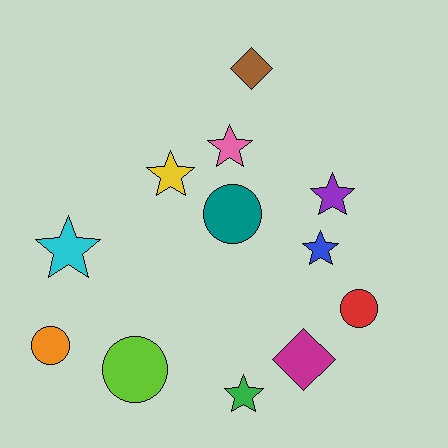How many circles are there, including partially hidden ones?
There are 4 circles.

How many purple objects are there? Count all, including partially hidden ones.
There is 1 purple object.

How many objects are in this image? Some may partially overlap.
There are 12 objects.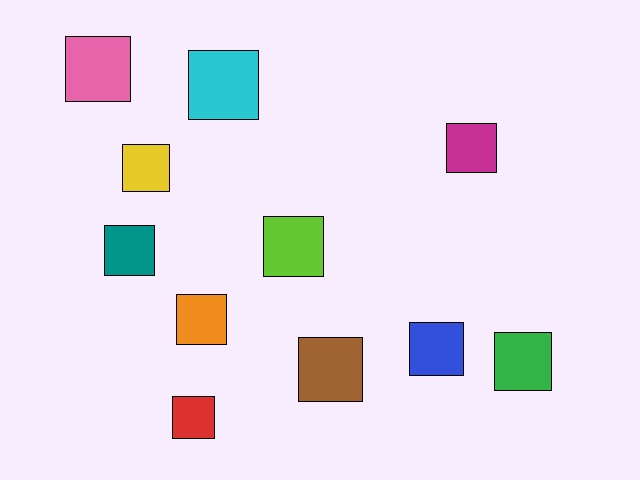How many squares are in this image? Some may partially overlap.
There are 11 squares.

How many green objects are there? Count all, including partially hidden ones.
There is 1 green object.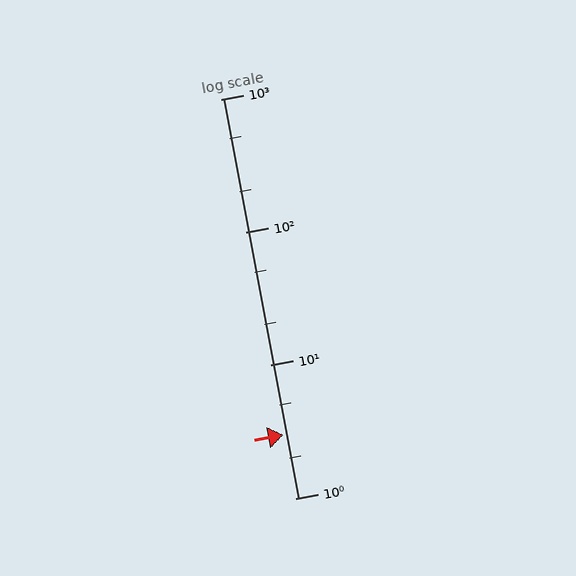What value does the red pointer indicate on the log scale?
The pointer indicates approximately 3.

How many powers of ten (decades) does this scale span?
The scale spans 3 decades, from 1 to 1000.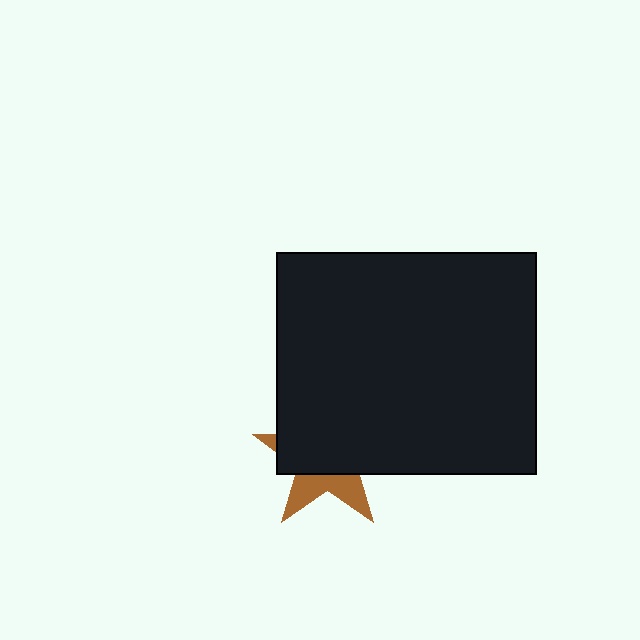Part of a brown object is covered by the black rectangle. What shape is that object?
It is a star.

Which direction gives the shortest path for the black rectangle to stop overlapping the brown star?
Moving up gives the shortest separation.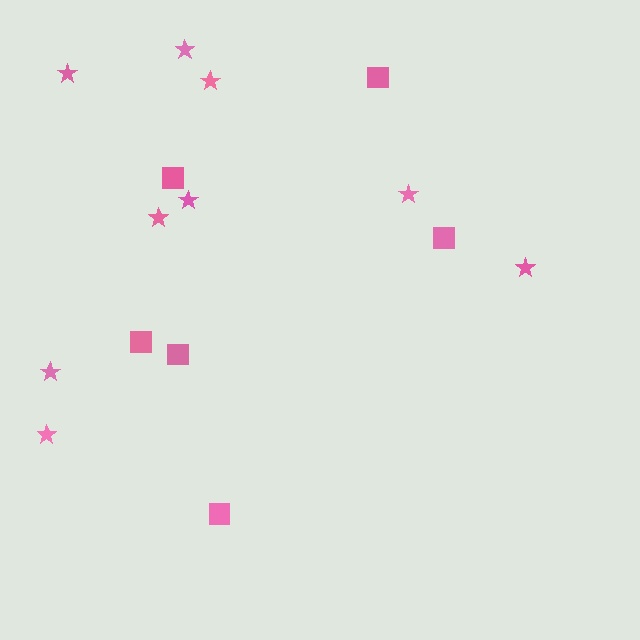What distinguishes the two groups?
There are 2 groups: one group of squares (6) and one group of stars (9).